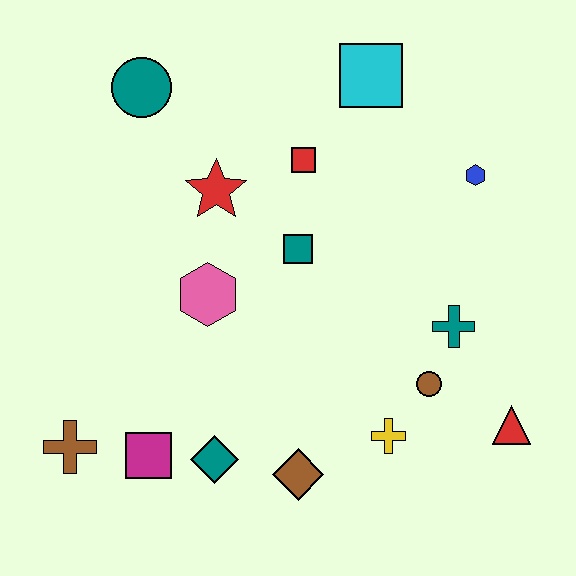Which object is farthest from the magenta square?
The cyan square is farthest from the magenta square.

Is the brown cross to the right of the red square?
No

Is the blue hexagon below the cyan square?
Yes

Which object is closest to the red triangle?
The brown circle is closest to the red triangle.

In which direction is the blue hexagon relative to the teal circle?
The blue hexagon is to the right of the teal circle.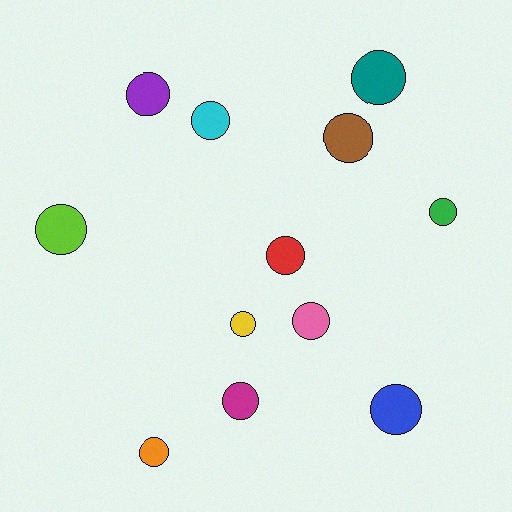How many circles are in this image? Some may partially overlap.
There are 12 circles.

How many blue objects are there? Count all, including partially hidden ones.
There is 1 blue object.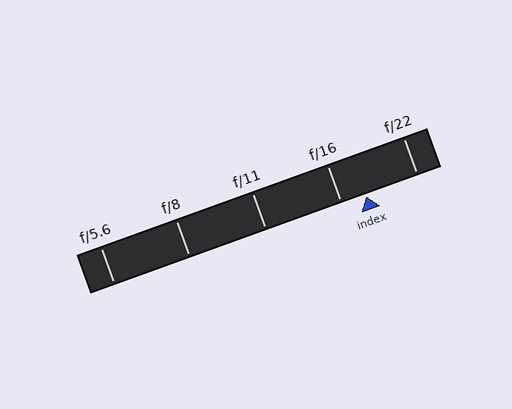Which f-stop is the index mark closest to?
The index mark is closest to f/16.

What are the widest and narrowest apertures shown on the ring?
The widest aperture shown is f/5.6 and the narrowest is f/22.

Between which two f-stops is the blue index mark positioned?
The index mark is between f/16 and f/22.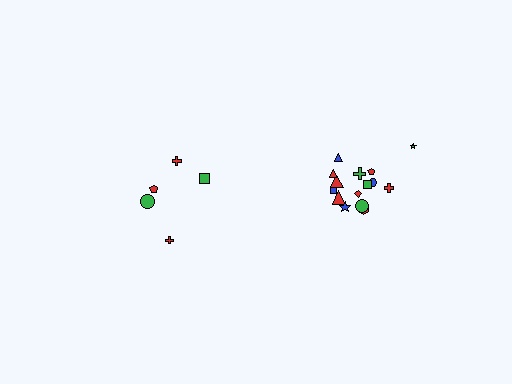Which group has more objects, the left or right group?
The right group.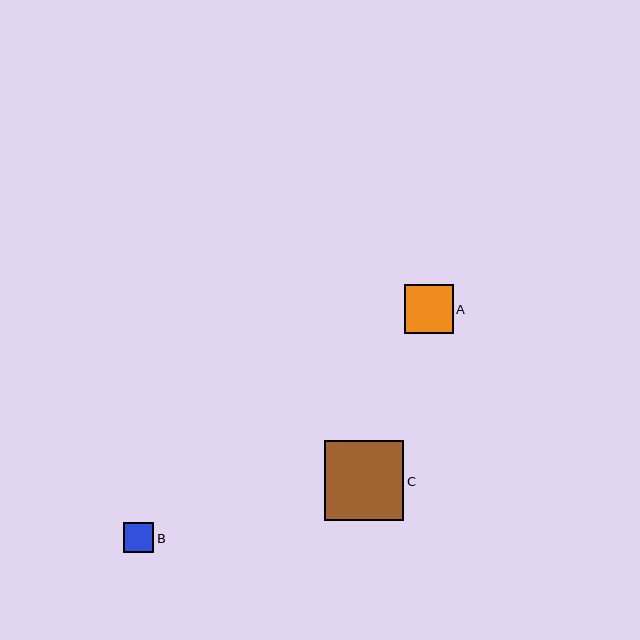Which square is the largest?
Square C is the largest with a size of approximately 80 pixels.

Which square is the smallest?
Square B is the smallest with a size of approximately 30 pixels.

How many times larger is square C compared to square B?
Square C is approximately 2.6 times the size of square B.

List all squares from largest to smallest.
From largest to smallest: C, A, B.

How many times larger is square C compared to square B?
Square C is approximately 2.6 times the size of square B.